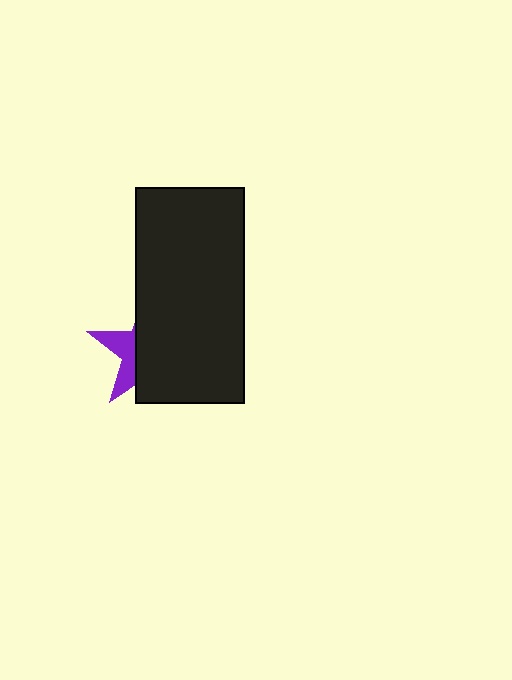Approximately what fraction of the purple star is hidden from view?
Roughly 69% of the purple star is hidden behind the black rectangle.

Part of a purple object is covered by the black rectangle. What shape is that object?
It is a star.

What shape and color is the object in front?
The object in front is a black rectangle.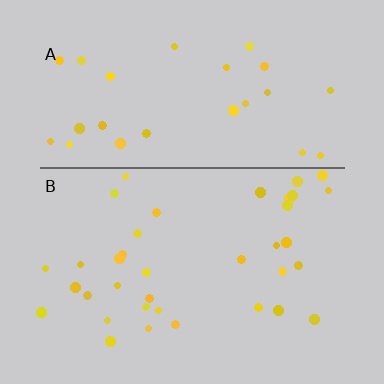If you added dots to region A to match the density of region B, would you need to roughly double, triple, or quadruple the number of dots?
Approximately double.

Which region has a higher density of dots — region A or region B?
B (the bottom).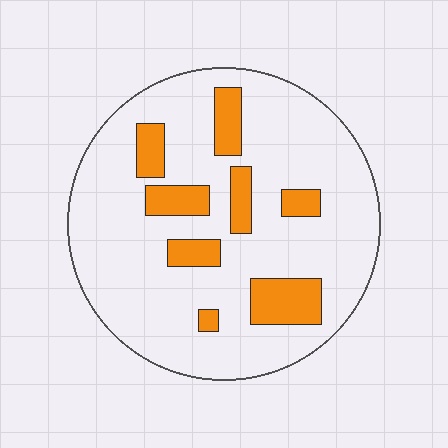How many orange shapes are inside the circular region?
8.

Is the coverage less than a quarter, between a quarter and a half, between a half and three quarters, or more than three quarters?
Less than a quarter.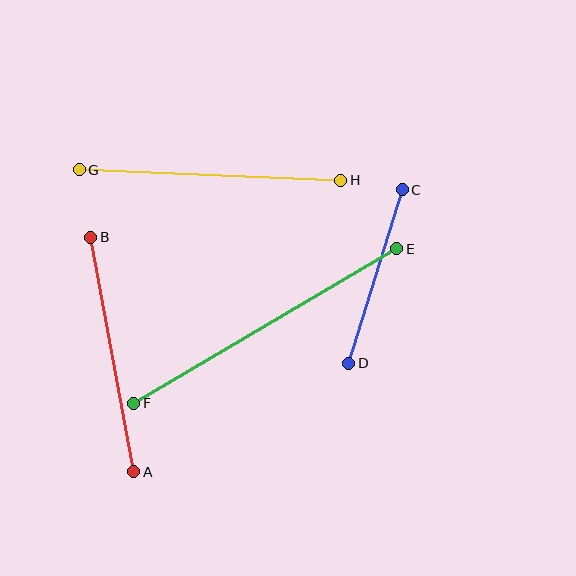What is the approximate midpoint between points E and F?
The midpoint is at approximately (265, 326) pixels.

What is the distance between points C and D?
The distance is approximately 182 pixels.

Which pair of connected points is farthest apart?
Points E and F are farthest apart.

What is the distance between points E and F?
The distance is approximately 305 pixels.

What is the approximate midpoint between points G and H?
The midpoint is at approximately (210, 175) pixels.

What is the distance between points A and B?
The distance is approximately 239 pixels.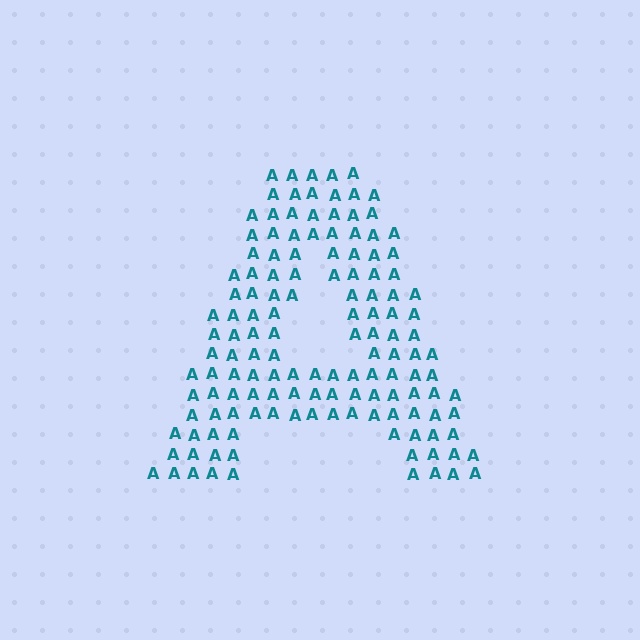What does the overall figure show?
The overall figure shows the letter A.